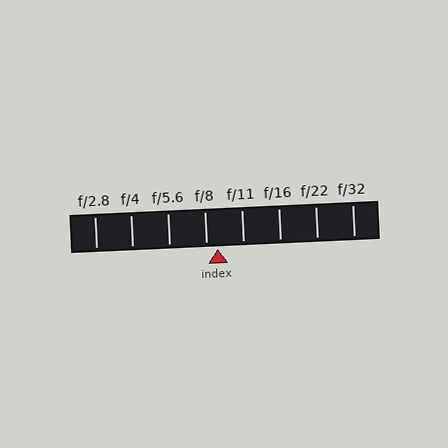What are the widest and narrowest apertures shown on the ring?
The widest aperture shown is f/2.8 and the narrowest is f/32.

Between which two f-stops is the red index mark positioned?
The index mark is between f/8 and f/11.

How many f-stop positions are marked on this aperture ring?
There are 8 f-stop positions marked.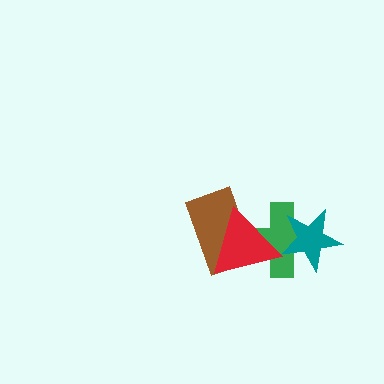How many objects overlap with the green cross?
3 objects overlap with the green cross.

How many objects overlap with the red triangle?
2 objects overlap with the red triangle.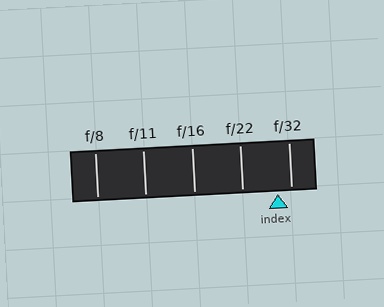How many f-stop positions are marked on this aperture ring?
There are 5 f-stop positions marked.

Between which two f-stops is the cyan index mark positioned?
The index mark is between f/22 and f/32.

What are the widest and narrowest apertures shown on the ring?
The widest aperture shown is f/8 and the narrowest is f/32.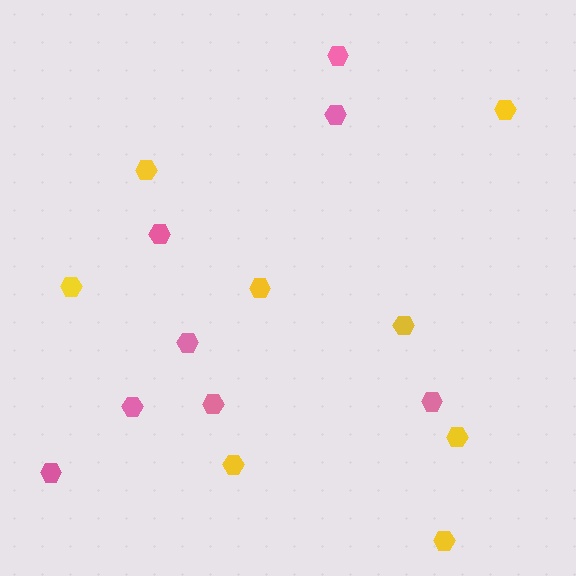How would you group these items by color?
There are 2 groups: one group of pink hexagons (8) and one group of yellow hexagons (8).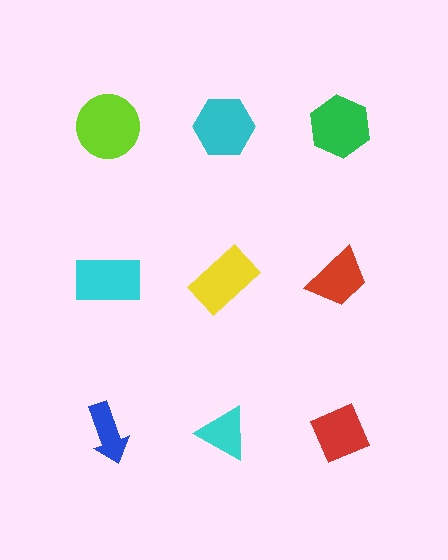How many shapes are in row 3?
3 shapes.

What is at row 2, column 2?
A yellow rectangle.